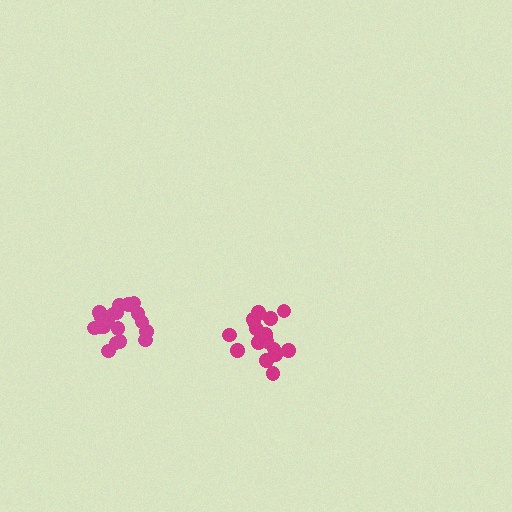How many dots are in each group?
Group 1: 20 dots, Group 2: 17 dots (37 total).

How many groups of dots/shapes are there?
There are 2 groups.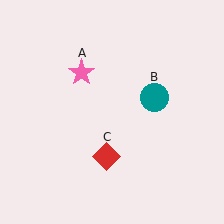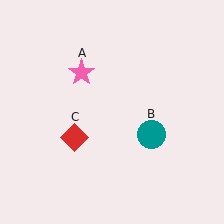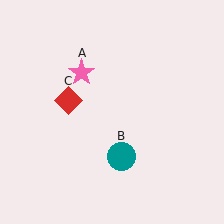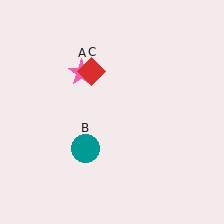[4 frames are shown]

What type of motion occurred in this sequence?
The teal circle (object B), red diamond (object C) rotated clockwise around the center of the scene.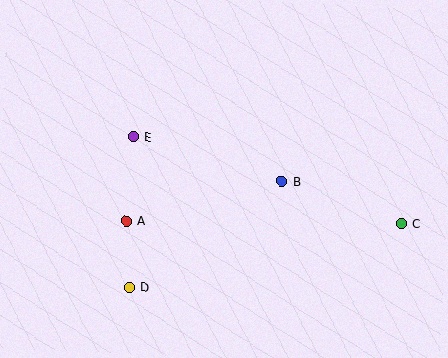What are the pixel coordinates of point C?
Point C is at (401, 223).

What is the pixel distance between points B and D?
The distance between B and D is 186 pixels.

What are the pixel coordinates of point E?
Point E is at (133, 137).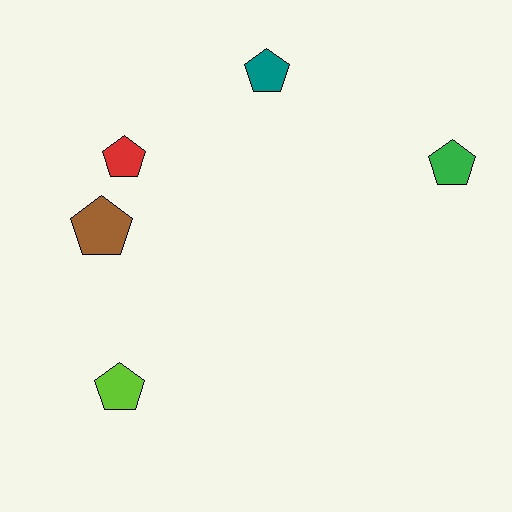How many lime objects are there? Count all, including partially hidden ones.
There is 1 lime object.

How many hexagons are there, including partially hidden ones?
There are no hexagons.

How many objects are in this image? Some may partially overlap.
There are 5 objects.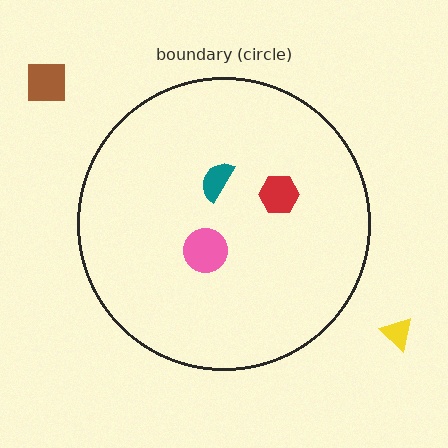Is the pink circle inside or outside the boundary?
Inside.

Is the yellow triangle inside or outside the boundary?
Outside.